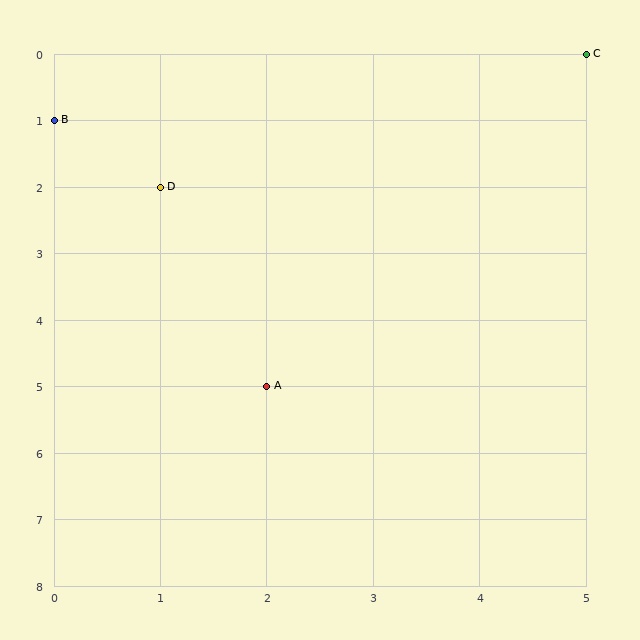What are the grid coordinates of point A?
Point A is at grid coordinates (2, 5).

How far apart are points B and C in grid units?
Points B and C are 5 columns and 1 row apart (about 5.1 grid units diagonally).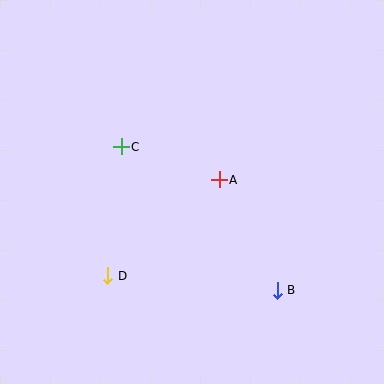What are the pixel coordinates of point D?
Point D is at (108, 276).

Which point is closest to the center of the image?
Point A at (219, 180) is closest to the center.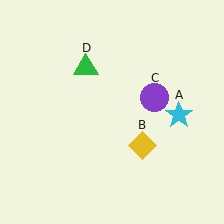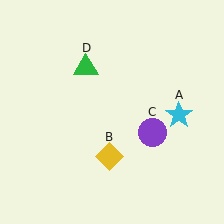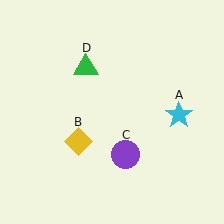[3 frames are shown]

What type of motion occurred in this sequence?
The yellow diamond (object B), purple circle (object C) rotated clockwise around the center of the scene.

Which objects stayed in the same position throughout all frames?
Cyan star (object A) and green triangle (object D) remained stationary.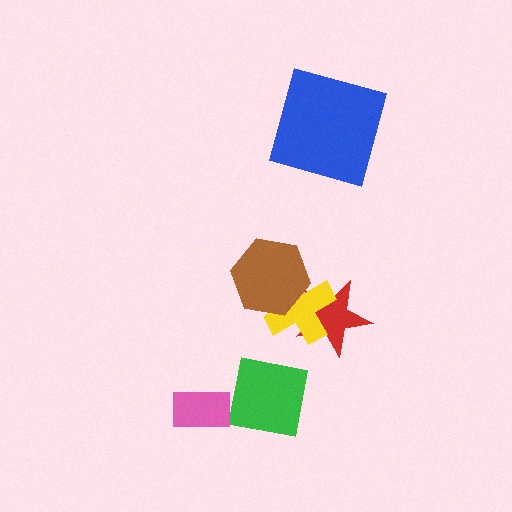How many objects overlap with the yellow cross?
2 objects overlap with the yellow cross.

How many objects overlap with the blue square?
0 objects overlap with the blue square.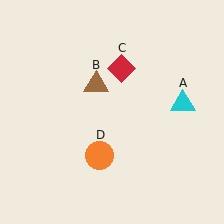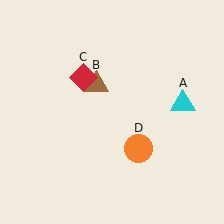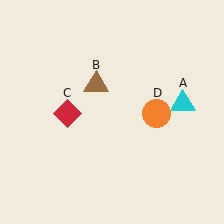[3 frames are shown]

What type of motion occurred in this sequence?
The red diamond (object C), orange circle (object D) rotated counterclockwise around the center of the scene.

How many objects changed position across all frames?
2 objects changed position: red diamond (object C), orange circle (object D).